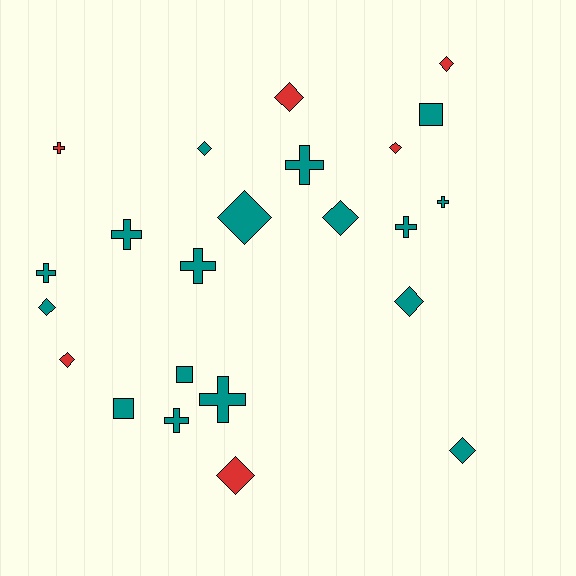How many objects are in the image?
There are 23 objects.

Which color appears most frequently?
Teal, with 17 objects.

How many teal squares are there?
There are 3 teal squares.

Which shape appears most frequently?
Diamond, with 11 objects.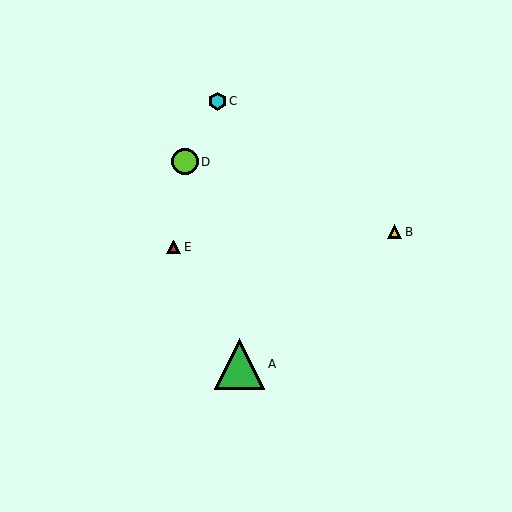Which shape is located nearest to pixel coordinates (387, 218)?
The yellow triangle (labeled B) at (395, 232) is nearest to that location.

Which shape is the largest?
The green triangle (labeled A) is the largest.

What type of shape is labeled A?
Shape A is a green triangle.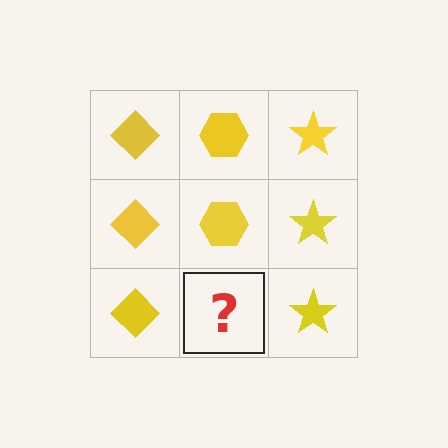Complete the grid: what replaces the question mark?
The question mark should be replaced with a yellow hexagon.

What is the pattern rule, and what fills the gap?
The rule is that each column has a consistent shape. The gap should be filled with a yellow hexagon.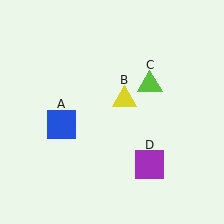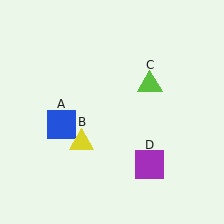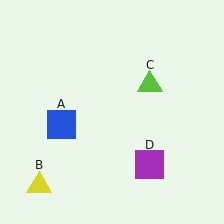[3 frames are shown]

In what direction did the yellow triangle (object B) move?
The yellow triangle (object B) moved down and to the left.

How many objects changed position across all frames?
1 object changed position: yellow triangle (object B).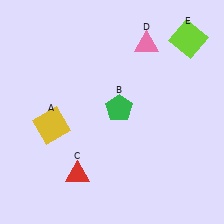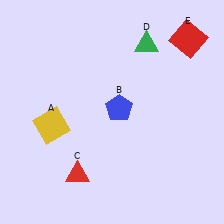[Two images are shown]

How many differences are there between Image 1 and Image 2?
There are 3 differences between the two images.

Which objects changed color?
B changed from green to blue. D changed from pink to green. E changed from lime to red.